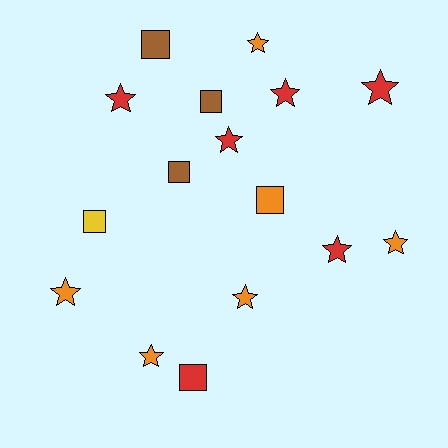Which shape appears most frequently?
Star, with 10 objects.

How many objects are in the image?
There are 16 objects.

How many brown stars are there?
There are no brown stars.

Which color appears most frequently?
Orange, with 6 objects.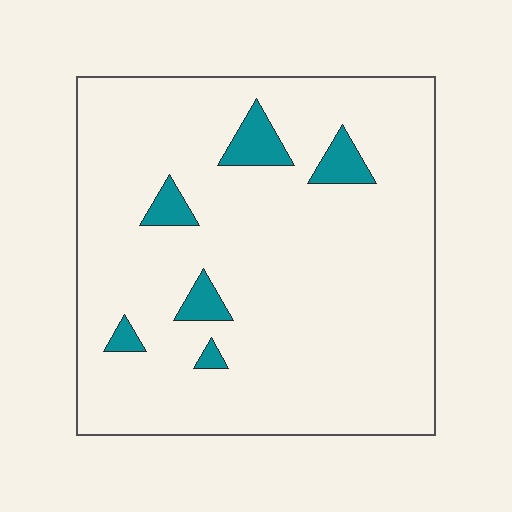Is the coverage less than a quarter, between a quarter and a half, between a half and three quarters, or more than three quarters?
Less than a quarter.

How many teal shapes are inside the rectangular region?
6.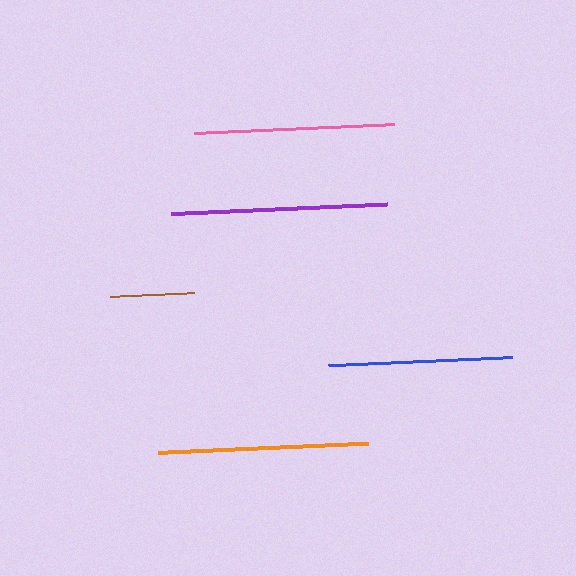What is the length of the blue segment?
The blue segment is approximately 184 pixels long.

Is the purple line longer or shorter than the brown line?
The purple line is longer than the brown line.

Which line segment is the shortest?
The brown line is the shortest at approximately 84 pixels.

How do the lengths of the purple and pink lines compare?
The purple and pink lines are approximately the same length.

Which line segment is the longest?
The purple line is the longest at approximately 218 pixels.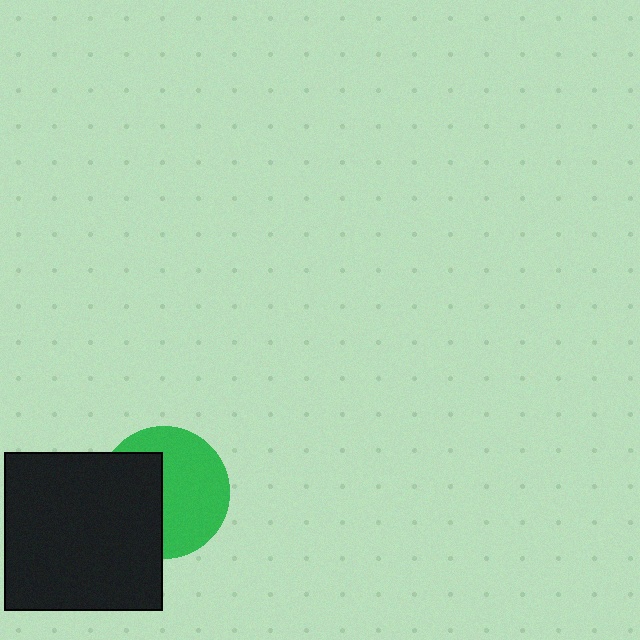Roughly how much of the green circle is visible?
About half of it is visible (roughly 57%).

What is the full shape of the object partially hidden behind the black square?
The partially hidden object is a green circle.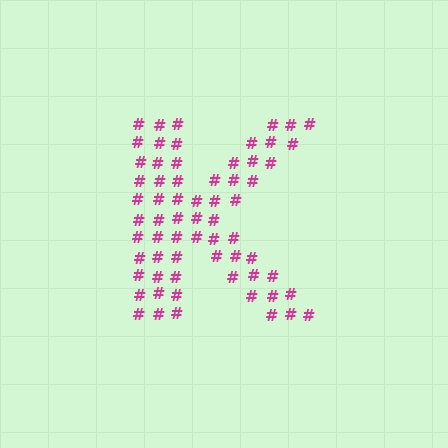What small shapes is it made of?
It is made of small hash symbols.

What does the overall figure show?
The overall figure shows the letter K.